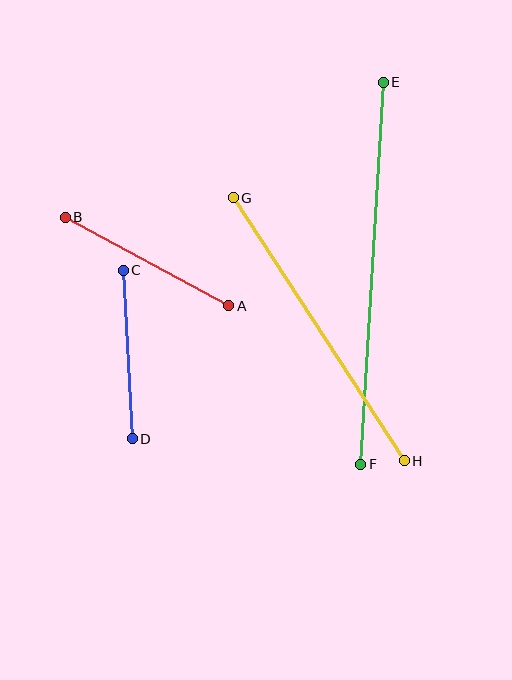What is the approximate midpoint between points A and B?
The midpoint is at approximately (147, 261) pixels.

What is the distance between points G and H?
The distance is approximately 314 pixels.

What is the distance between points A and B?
The distance is approximately 186 pixels.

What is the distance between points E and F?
The distance is approximately 382 pixels.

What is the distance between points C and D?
The distance is approximately 169 pixels.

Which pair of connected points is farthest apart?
Points E and F are farthest apart.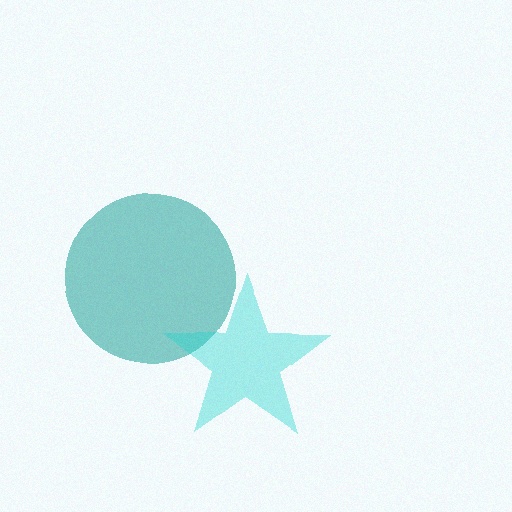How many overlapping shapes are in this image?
There are 2 overlapping shapes in the image.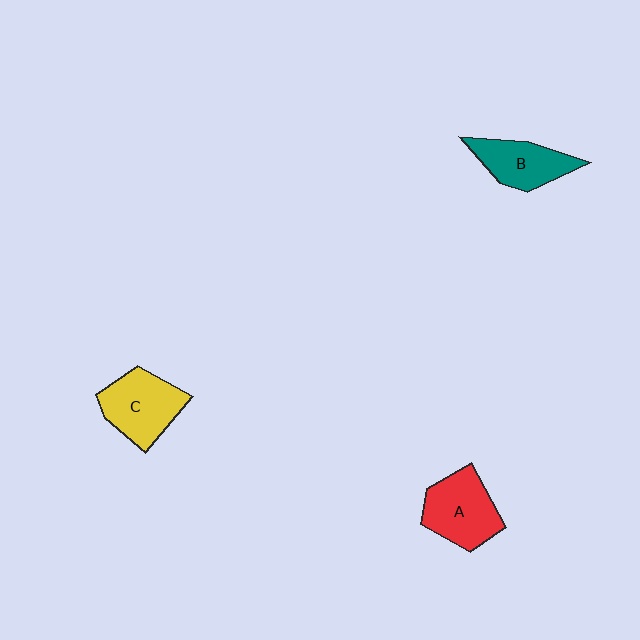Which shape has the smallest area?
Shape B (teal).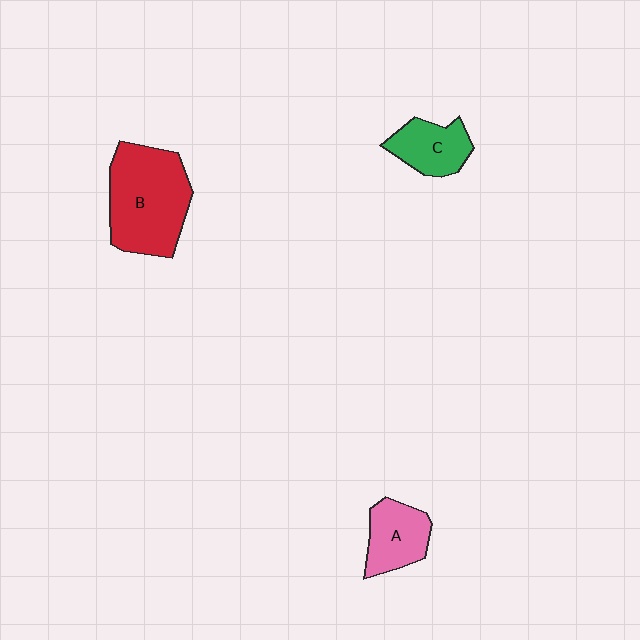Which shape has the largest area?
Shape B (red).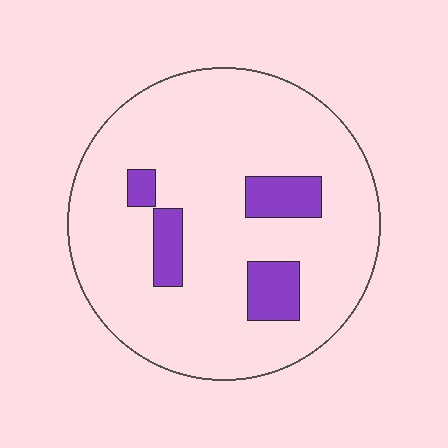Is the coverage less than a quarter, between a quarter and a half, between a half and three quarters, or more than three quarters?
Less than a quarter.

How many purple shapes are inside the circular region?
4.